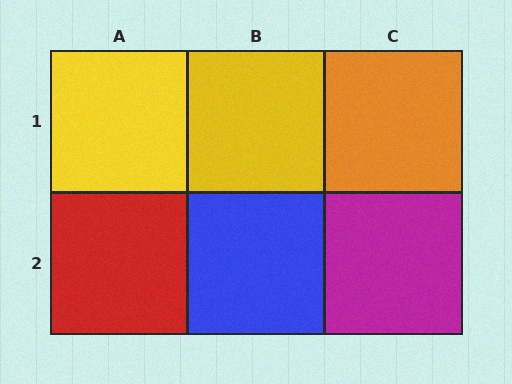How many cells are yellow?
2 cells are yellow.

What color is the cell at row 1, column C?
Orange.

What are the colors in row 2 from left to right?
Red, blue, magenta.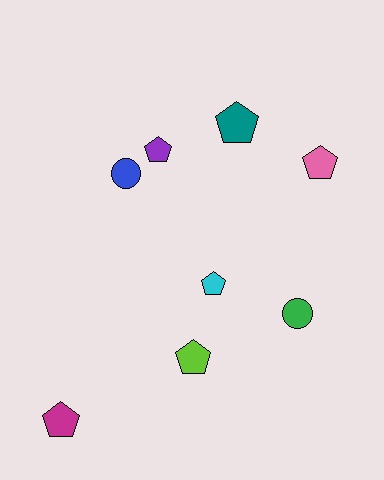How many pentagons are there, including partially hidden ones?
There are 6 pentagons.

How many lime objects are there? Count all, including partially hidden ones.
There is 1 lime object.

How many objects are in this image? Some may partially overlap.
There are 8 objects.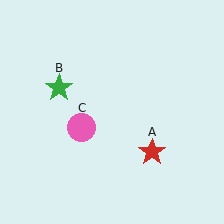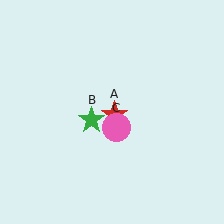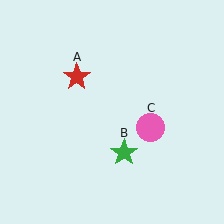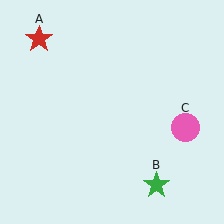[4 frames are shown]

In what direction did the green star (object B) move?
The green star (object B) moved down and to the right.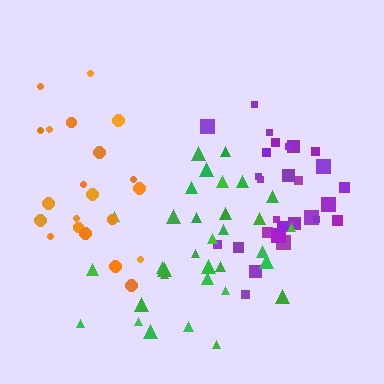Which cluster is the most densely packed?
Purple.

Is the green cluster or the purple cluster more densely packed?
Purple.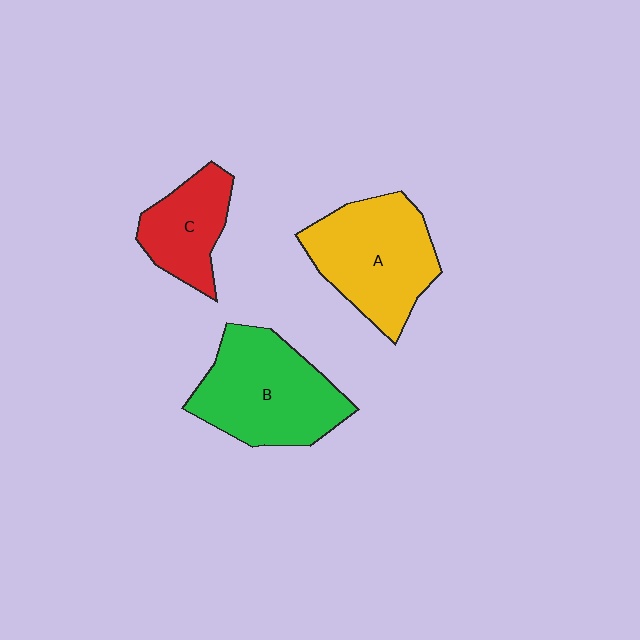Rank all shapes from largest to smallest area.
From largest to smallest: B (green), A (yellow), C (red).